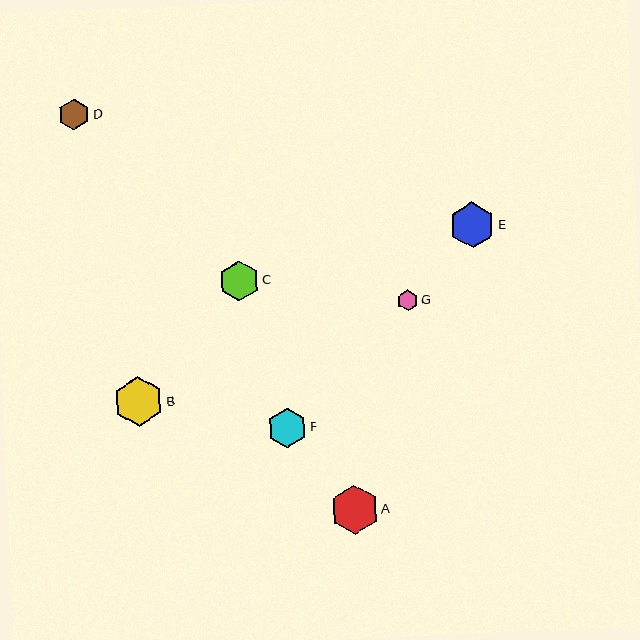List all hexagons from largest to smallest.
From largest to smallest: B, A, E, C, F, D, G.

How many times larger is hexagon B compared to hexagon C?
Hexagon B is approximately 1.2 times the size of hexagon C.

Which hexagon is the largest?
Hexagon B is the largest with a size of approximately 49 pixels.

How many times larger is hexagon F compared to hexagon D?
Hexagon F is approximately 1.3 times the size of hexagon D.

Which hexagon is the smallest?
Hexagon G is the smallest with a size of approximately 20 pixels.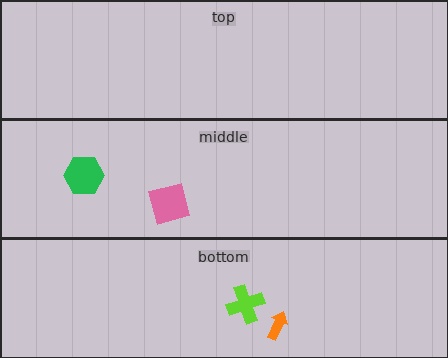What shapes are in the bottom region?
The orange arrow, the lime cross.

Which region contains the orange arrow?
The bottom region.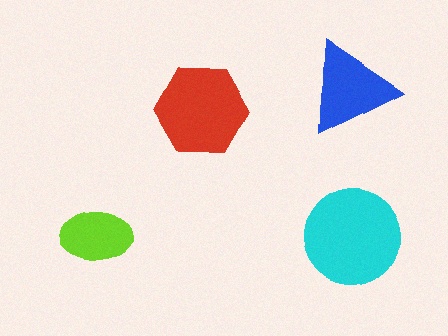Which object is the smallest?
The lime ellipse.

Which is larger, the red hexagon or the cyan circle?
The cyan circle.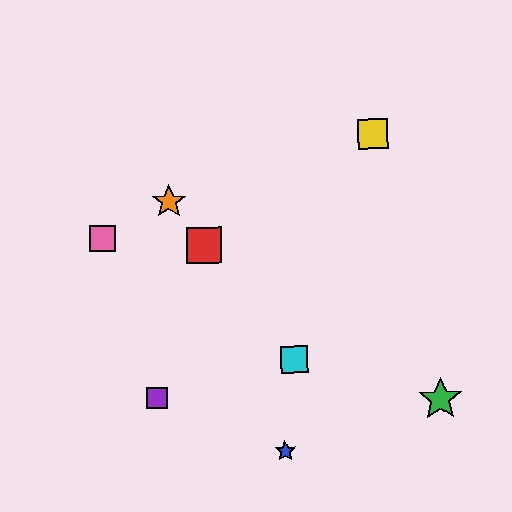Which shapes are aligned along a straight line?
The red square, the orange star, the cyan square are aligned along a straight line.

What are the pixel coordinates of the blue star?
The blue star is at (285, 451).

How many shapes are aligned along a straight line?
3 shapes (the red square, the orange star, the cyan square) are aligned along a straight line.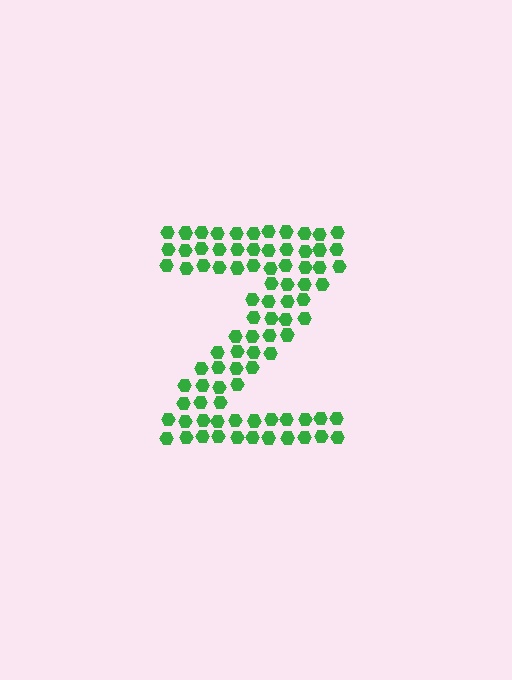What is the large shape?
The large shape is the letter Z.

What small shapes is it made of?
It is made of small hexagons.